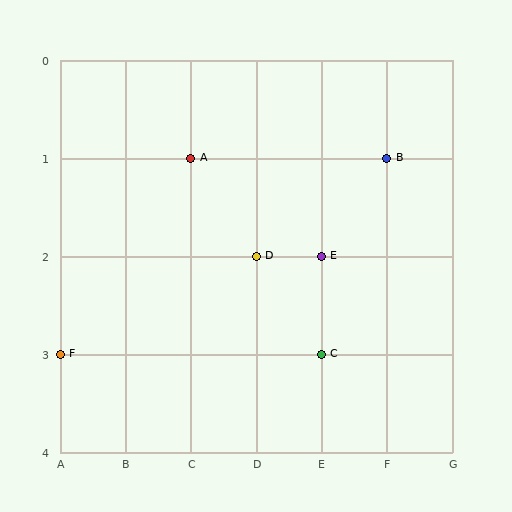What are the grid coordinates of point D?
Point D is at grid coordinates (D, 2).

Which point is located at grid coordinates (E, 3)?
Point C is at (E, 3).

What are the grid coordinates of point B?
Point B is at grid coordinates (F, 1).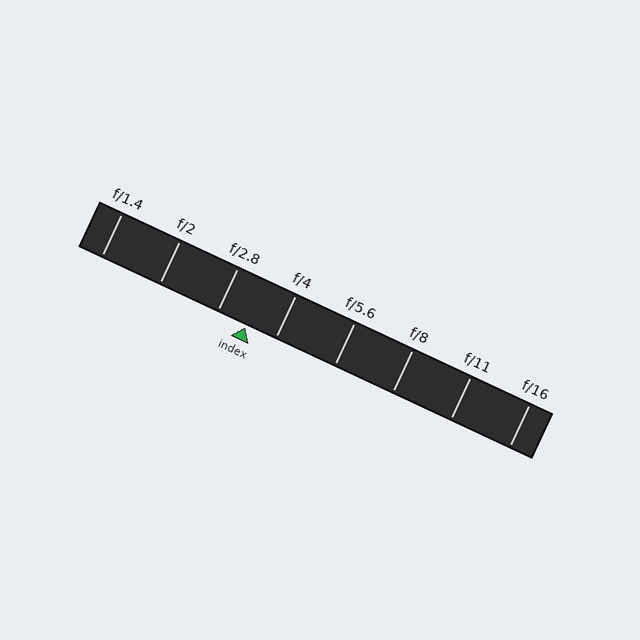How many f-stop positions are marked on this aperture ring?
There are 8 f-stop positions marked.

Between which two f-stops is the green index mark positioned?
The index mark is between f/2.8 and f/4.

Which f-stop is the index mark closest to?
The index mark is closest to f/2.8.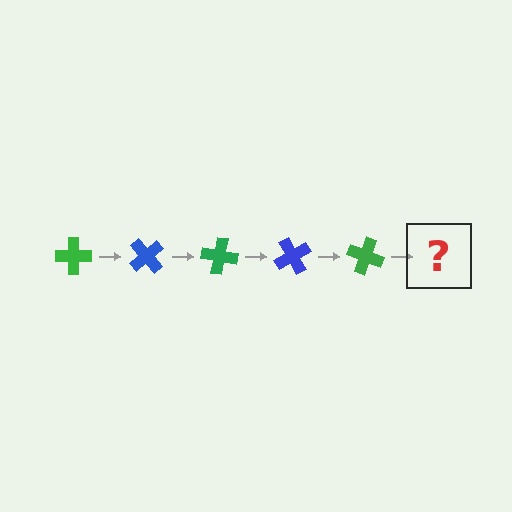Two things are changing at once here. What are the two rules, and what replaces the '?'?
The two rules are that it rotates 50 degrees each step and the color cycles through green and blue. The '?' should be a blue cross, rotated 250 degrees from the start.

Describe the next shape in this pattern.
It should be a blue cross, rotated 250 degrees from the start.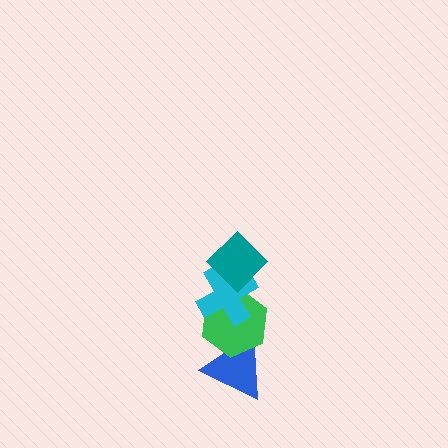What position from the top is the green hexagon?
The green hexagon is 3rd from the top.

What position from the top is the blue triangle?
The blue triangle is 4th from the top.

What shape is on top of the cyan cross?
The teal diamond is on top of the cyan cross.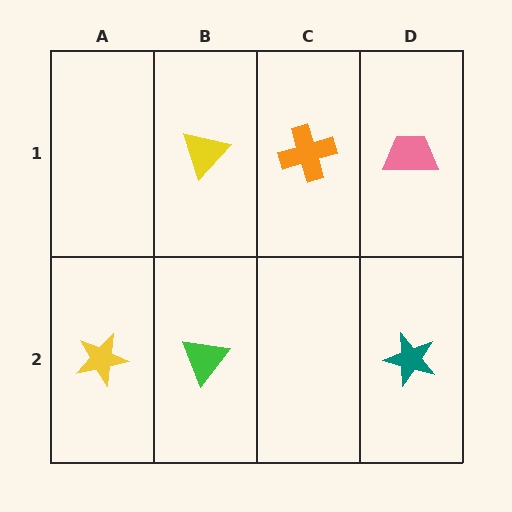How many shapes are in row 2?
3 shapes.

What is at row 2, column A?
A yellow star.